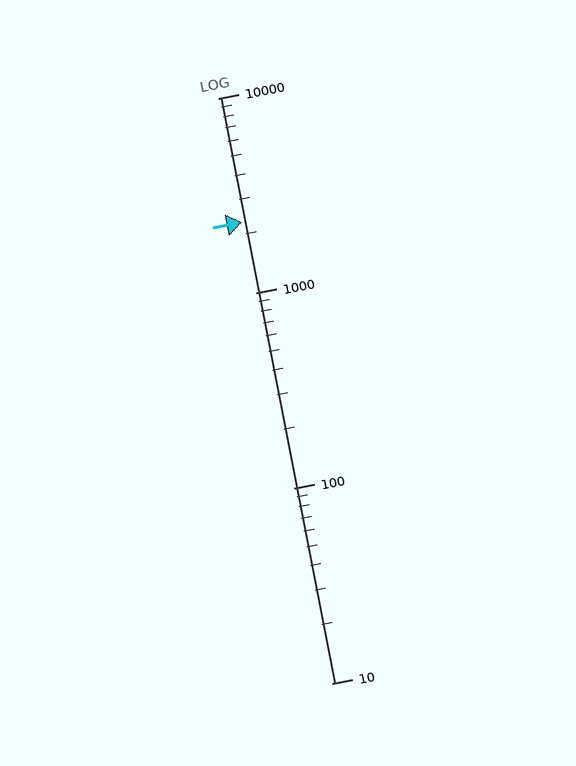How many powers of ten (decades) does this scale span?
The scale spans 3 decades, from 10 to 10000.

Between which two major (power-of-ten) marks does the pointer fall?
The pointer is between 1000 and 10000.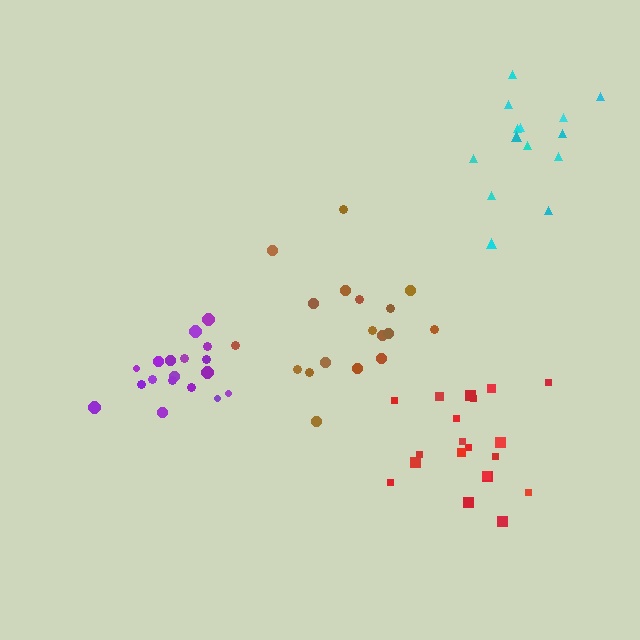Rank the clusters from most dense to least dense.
purple, cyan, brown, red.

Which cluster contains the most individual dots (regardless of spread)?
Red (20).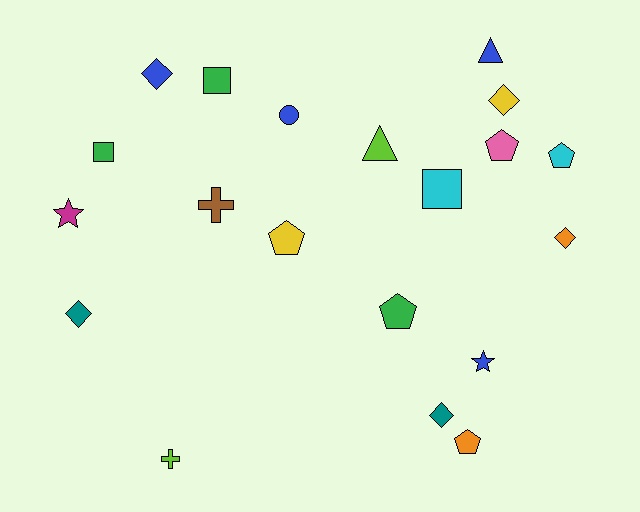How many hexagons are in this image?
There are no hexagons.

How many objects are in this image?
There are 20 objects.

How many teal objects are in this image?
There are 2 teal objects.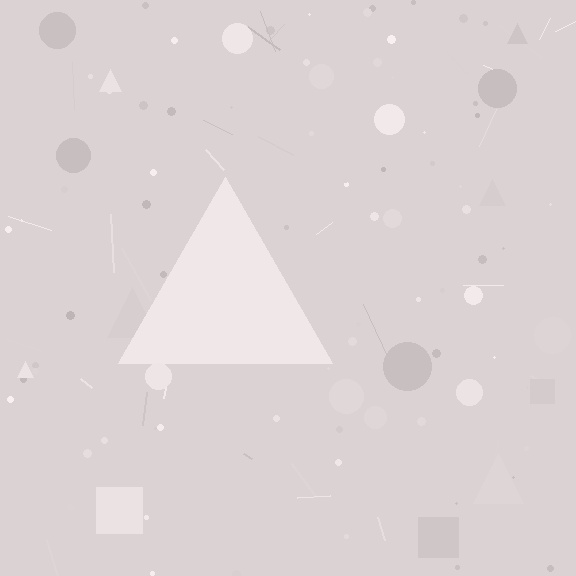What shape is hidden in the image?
A triangle is hidden in the image.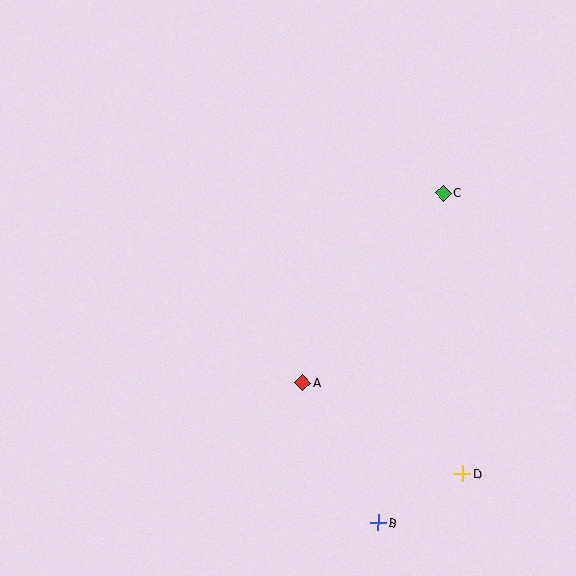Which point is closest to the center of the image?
Point A at (302, 383) is closest to the center.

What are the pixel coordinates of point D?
Point D is at (462, 474).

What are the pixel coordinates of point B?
Point B is at (378, 523).